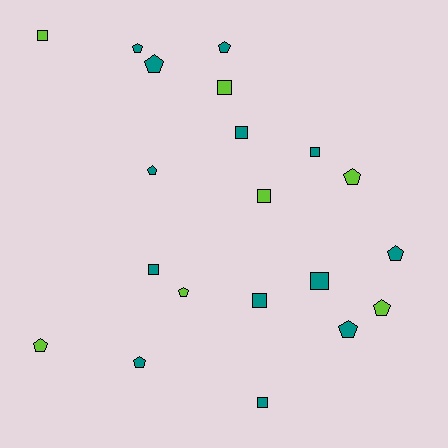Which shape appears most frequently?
Pentagon, with 11 objects.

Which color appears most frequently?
Teal, with 13 objects.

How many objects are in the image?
There are 20 objects.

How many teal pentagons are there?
There are 7 teal pentagons.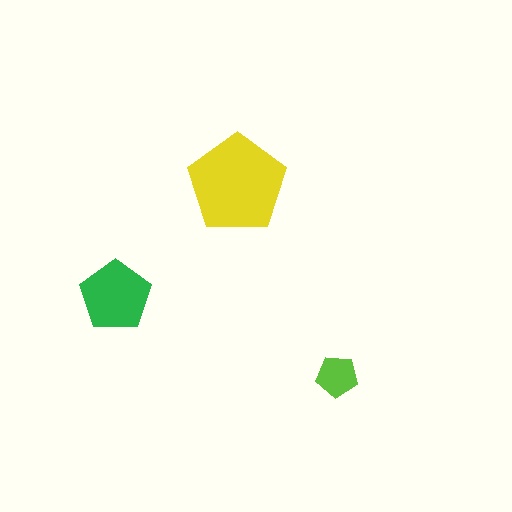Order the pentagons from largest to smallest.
the yellow one, the green one, the lime one.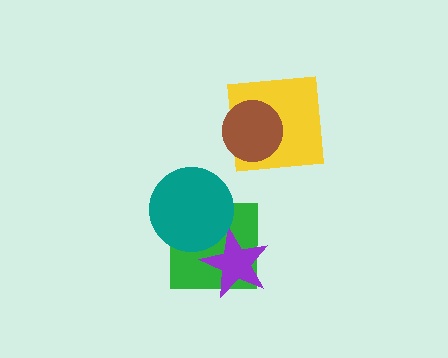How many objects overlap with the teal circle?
2 objects overlap with the teal circle.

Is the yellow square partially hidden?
Yes, it is partially covered by another shape.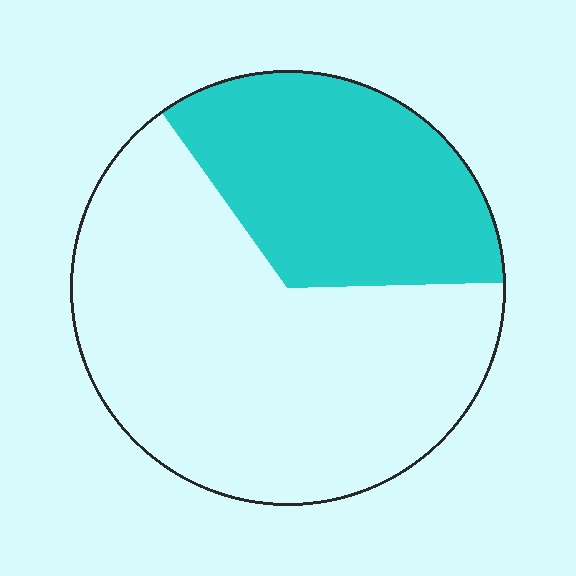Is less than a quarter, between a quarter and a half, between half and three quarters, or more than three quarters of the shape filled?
Between a quarter and a half.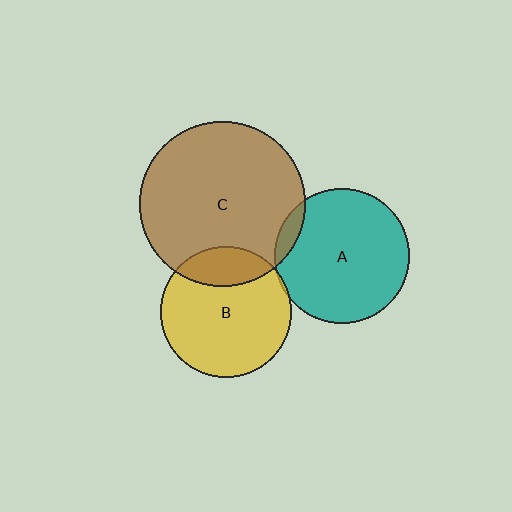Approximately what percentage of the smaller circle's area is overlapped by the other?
Approximately 20%.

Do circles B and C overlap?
Yes.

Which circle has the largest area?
Circle C (brown).